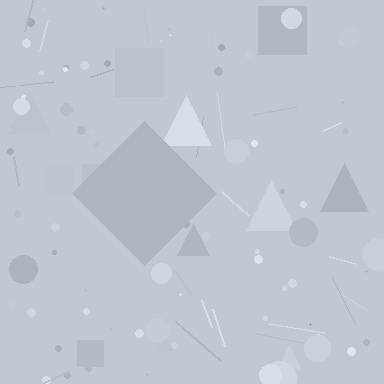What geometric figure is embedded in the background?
A diamond is embedded in the background.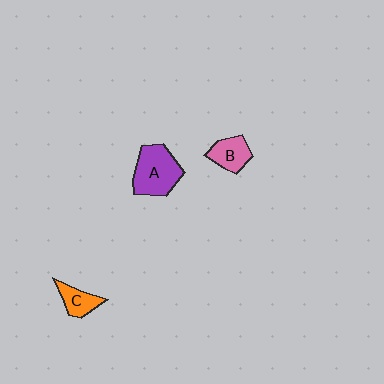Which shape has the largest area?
Shape A (purple).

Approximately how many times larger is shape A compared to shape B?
Approximately 1.7 times.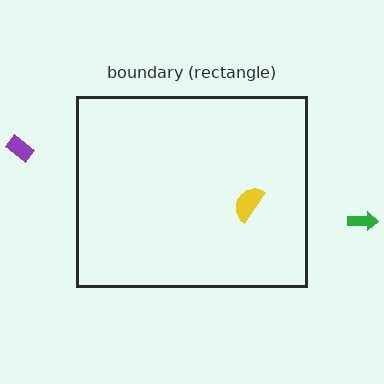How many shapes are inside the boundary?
1 inside, 2 outside.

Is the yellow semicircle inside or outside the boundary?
Inside.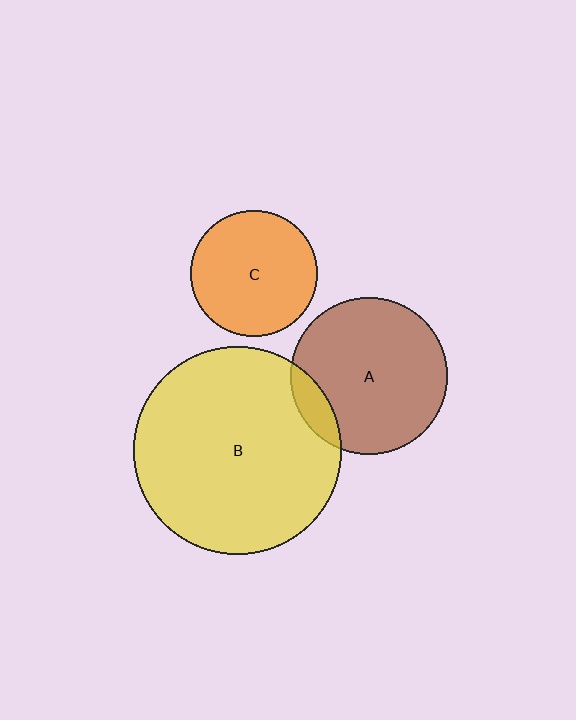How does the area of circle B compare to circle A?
Approximately 1.7 times.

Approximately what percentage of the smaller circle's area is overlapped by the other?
Approximately 10%.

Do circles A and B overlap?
Yes.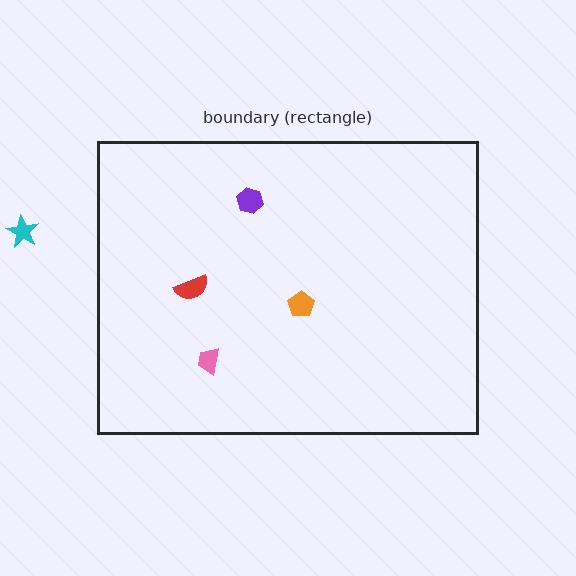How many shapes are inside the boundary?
4 inside, 1 outside.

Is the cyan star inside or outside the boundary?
Outside.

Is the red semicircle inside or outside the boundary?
Inside.